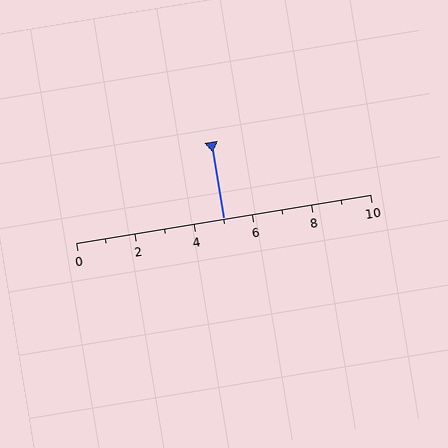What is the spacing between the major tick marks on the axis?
The major ticks are spaced 2 apart.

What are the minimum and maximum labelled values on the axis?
The axis runs from 0 to 10.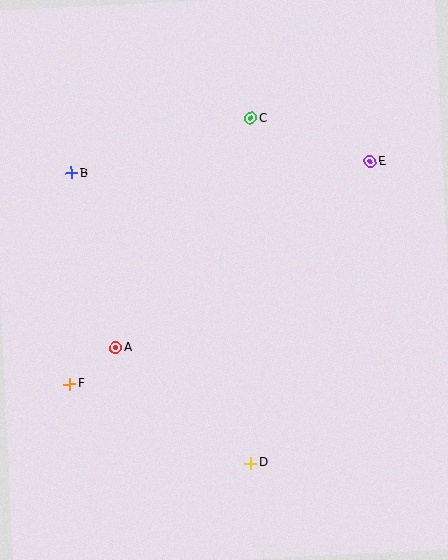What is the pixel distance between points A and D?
The distance between A and D is 178 pixels.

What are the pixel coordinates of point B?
Point B is at (72, 173).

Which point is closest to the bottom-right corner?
Point D is closest to the bottom-right corner.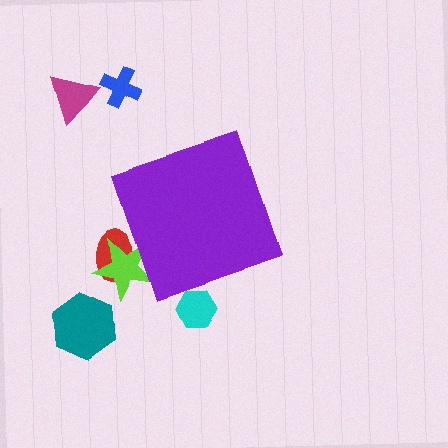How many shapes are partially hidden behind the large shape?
3 shapes are partially hidden.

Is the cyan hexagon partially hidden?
Yes, the cyan hexagon is partially hidden behind the purple diamond.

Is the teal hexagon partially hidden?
No, the teal hexagon is fully visible.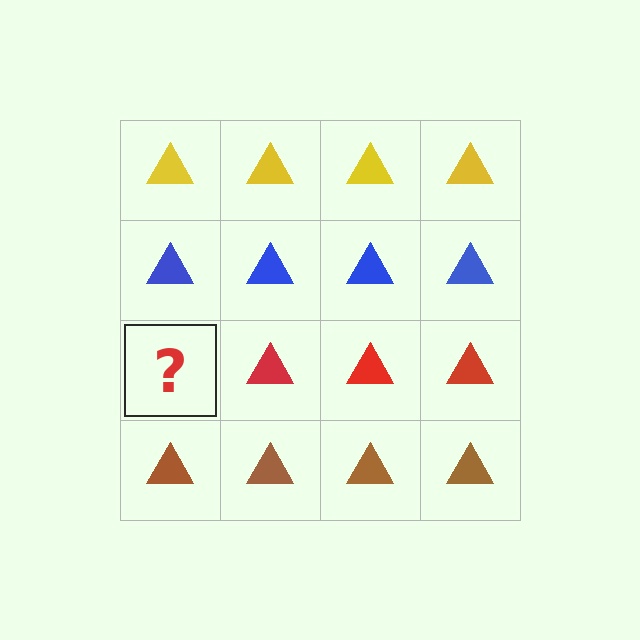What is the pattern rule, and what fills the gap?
The rule is that each row has a consistent color. The gap should be filled with a red triangle.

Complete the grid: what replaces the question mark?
The question mark should be replaced with a red triangle.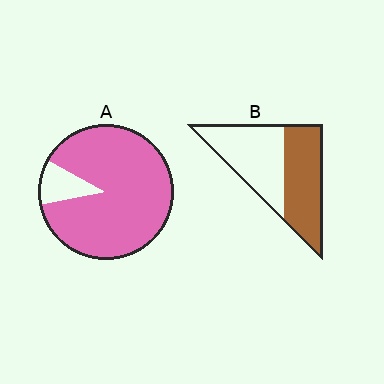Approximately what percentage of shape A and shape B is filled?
A is approximately 90% and B is approximately 50%.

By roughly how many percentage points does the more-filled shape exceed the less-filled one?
By roughly 40 percentage points (A over B).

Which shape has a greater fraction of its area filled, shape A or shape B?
Shape A.